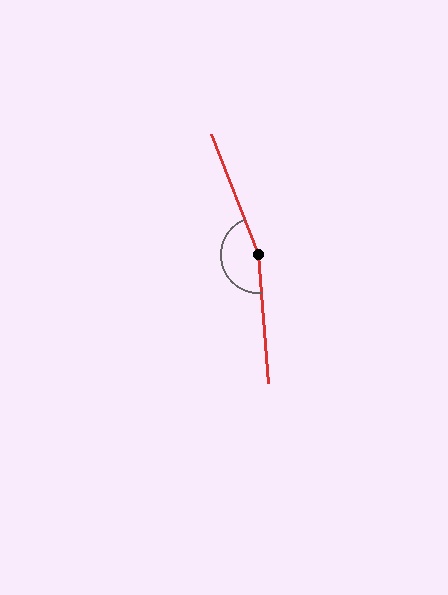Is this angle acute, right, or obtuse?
It is obtuse.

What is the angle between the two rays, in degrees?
Approximately 163 degrees.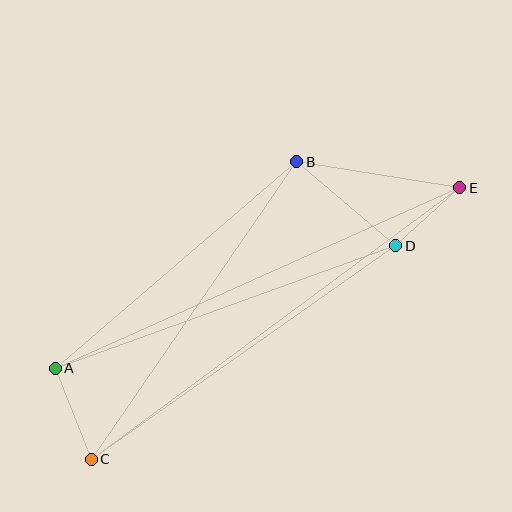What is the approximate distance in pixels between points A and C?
The distance between A and C is approximately 98 pixels.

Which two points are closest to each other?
Points D and E are closest to each other.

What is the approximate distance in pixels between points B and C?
The distance between B and C is approximately 362 pixels.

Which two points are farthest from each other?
Points C and E are farthest from each other.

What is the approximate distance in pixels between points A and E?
The distance between A and E is approximately 443 pixels.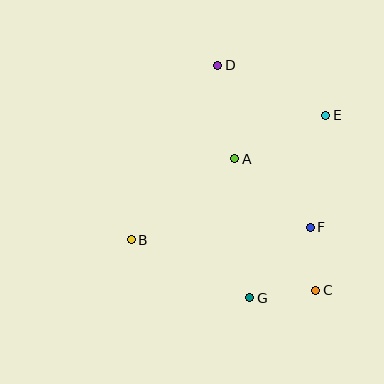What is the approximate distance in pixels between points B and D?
The distance between B and D is approximately 195 pixels.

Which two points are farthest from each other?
Points C and D are farthest from each other.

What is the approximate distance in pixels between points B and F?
The distance between B and F is approximately 179 pixels.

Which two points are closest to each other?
Points C and F are closest to each other.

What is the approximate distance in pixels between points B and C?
The distance between B and C is approximately 191 pixels.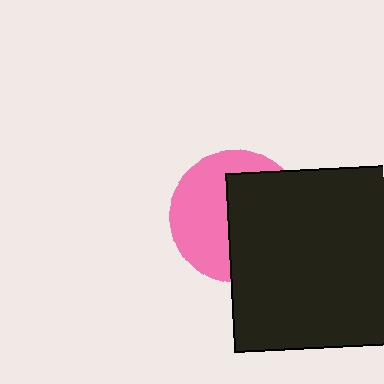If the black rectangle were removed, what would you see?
You would see the complete pink circle.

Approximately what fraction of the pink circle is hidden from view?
Roughly 51% of the pink circle is hidden behind the black rectangle.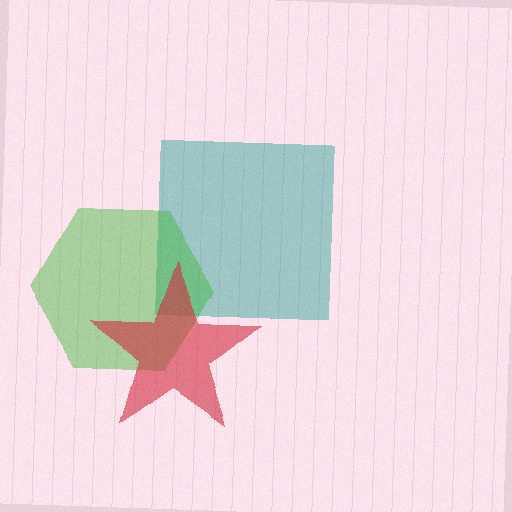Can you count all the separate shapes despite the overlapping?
Yes, there are 3 separate shapes.